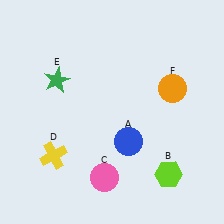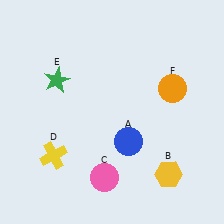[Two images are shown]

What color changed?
The hexagon (B) changed from lime in Image 1 to yellow in Image 2.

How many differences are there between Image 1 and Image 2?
There is 1 difference between the two images.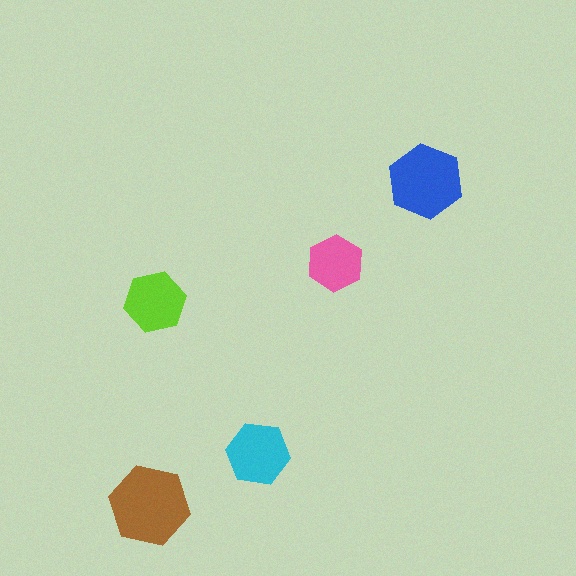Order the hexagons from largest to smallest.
the brown one, the blue one, the cyan one, the lime one, the pink one.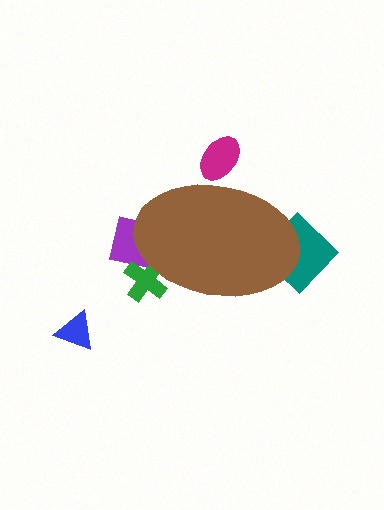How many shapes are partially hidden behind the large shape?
4 shapes are partially hidden.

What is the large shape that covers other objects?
A brown ellipse.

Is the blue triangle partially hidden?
No, the blue triangle is fully visible.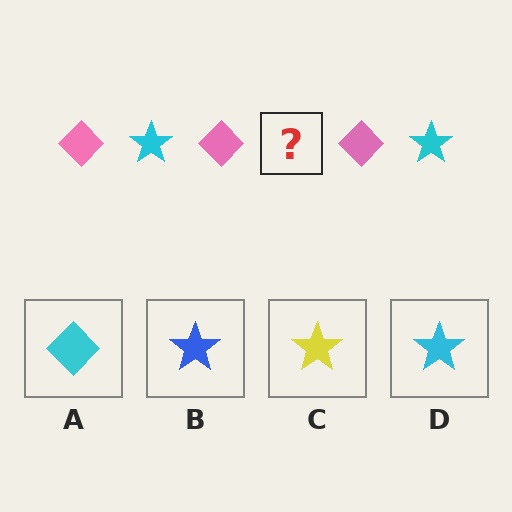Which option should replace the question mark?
Option D.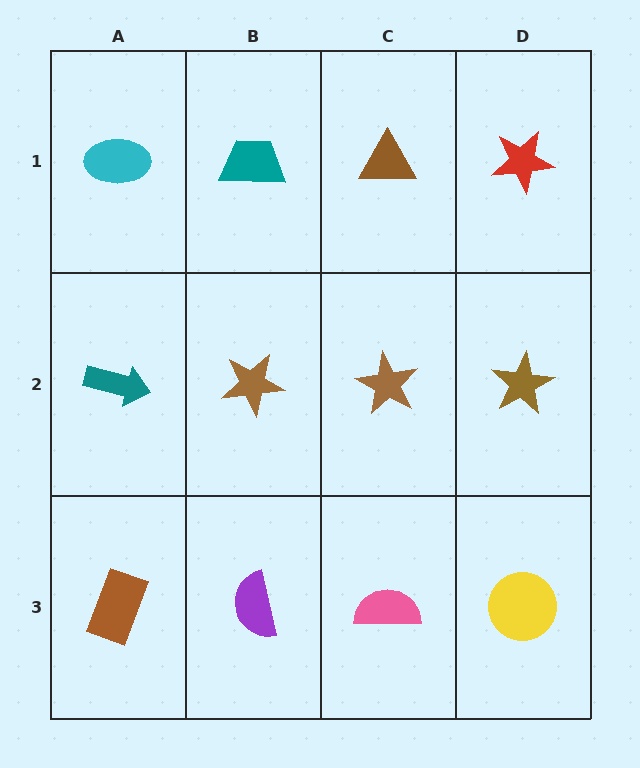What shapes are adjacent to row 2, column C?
A brown triangle (row 1, column C), a pink semicircle (row 3, column C), a brown star (row 2, column B), a brown star (row 2, column D).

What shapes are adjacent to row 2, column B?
A teal trapezoid (row 1, column B), a purple semicircle (row 3, column B), a teal arrow (row 2, column A), a brown star (row 2, column C).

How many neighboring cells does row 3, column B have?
3.